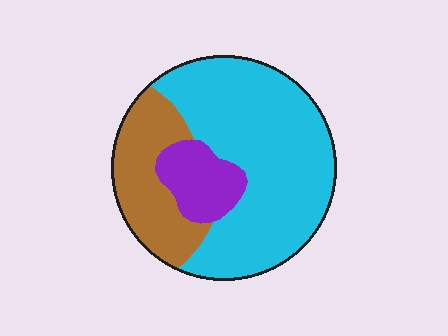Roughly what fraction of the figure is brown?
Brown takes up about one quarter (1/4) of the figure.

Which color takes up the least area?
Purple, at roughly 15%.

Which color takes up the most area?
Cyan, at roughly 65%.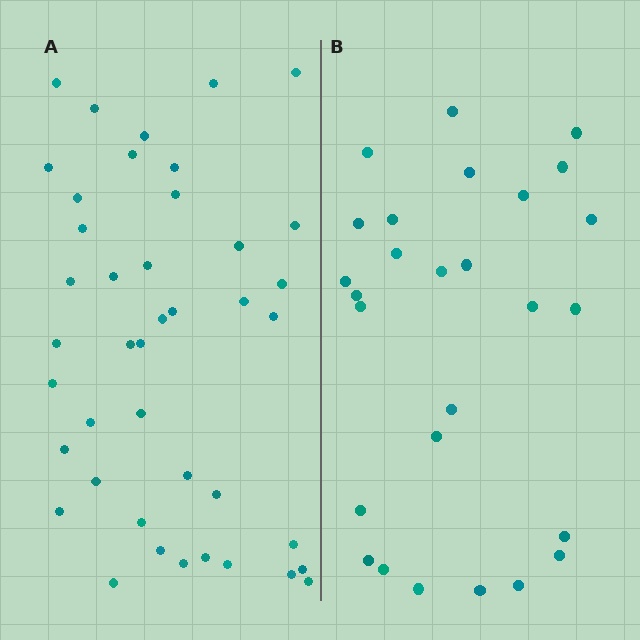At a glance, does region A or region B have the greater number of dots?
Region A (the left region) has more dots.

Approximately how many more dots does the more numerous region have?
Region A has approximately 15 more dots than region B.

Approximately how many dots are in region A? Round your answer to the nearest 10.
About 40 dots. (The exact count is 42, which rounds to 40.)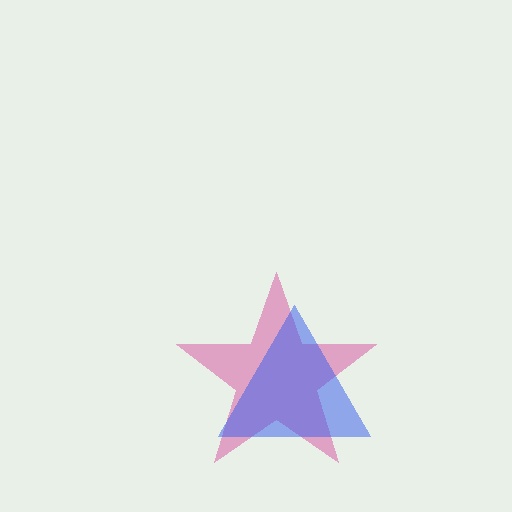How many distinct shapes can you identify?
There are 2 distinct shapes: a magenta star, a blue triangle.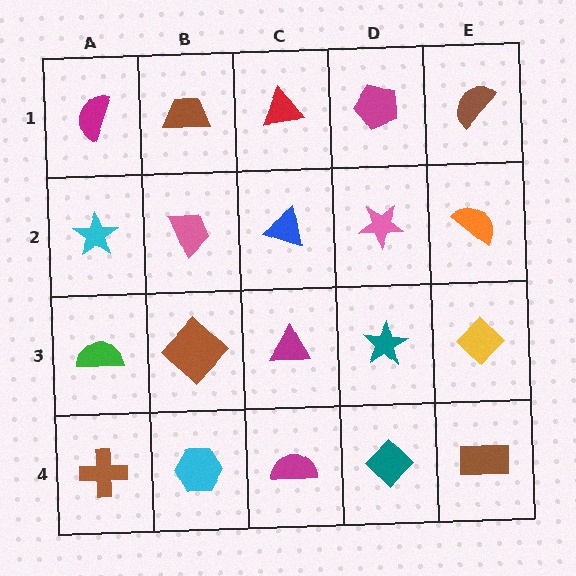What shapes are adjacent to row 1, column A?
A cyan star (row 2, column A), a brown trapezoid (row 1, column B).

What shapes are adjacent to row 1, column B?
A pink trapezoid (row 2, column B), a magenta semicircle (row 1, column A), a red triangle (row 1, column C).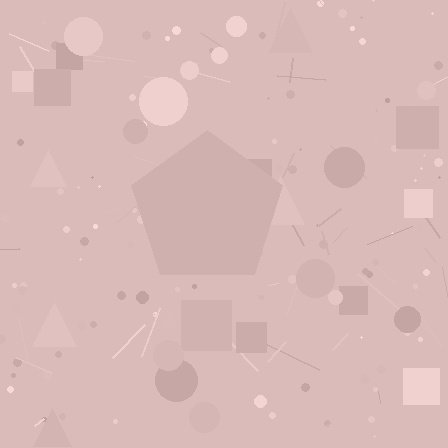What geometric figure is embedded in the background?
A pentagon is embedded in the background.